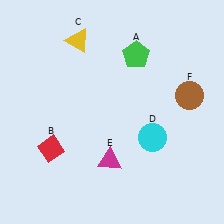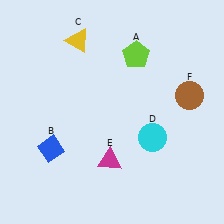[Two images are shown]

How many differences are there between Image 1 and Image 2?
There are 2 differences between the two images.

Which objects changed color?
A changed from green to lime. B changed from red to blue.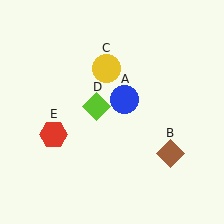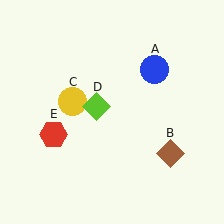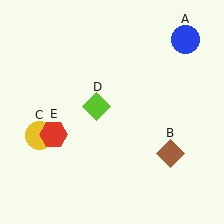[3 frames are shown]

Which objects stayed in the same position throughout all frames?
Brown diamond (object B) and lime diamond (object D) and red hexagon (object E) remained stationary.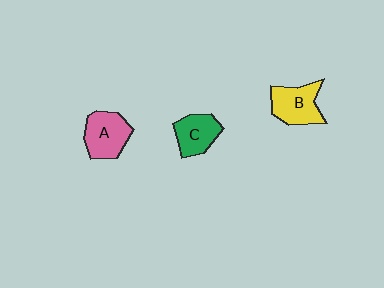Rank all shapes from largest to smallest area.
From largest to smallest: A (pink), B (yellow), C (green).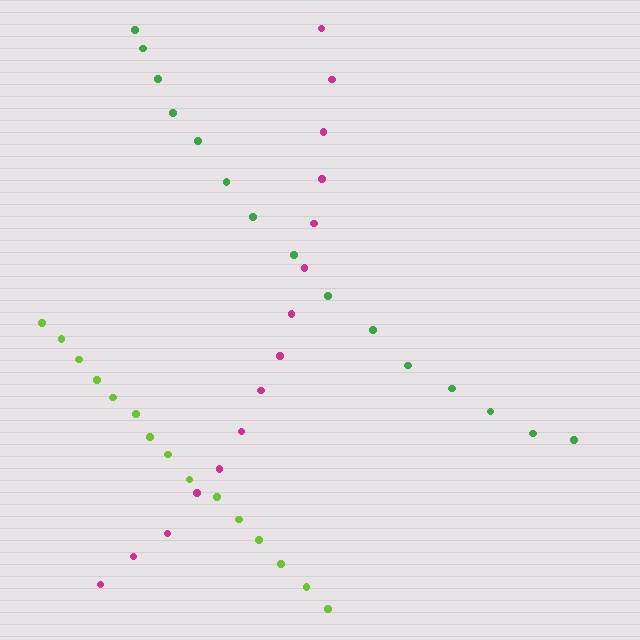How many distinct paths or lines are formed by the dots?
There are 3 distinct paths.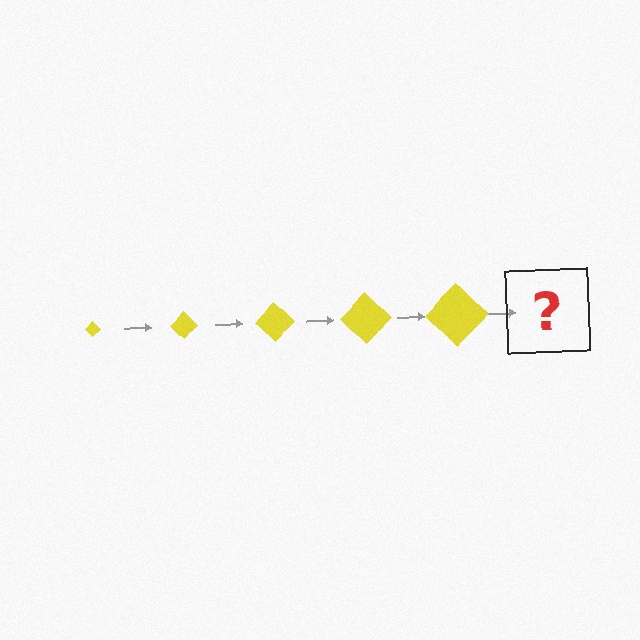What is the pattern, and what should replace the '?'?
The pattern is that the diamond gets progressively larger each step. The '?' should be a yellow diamond, larger than the previous one.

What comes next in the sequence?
The next element should be a yellow diamond, larger than the previous one.